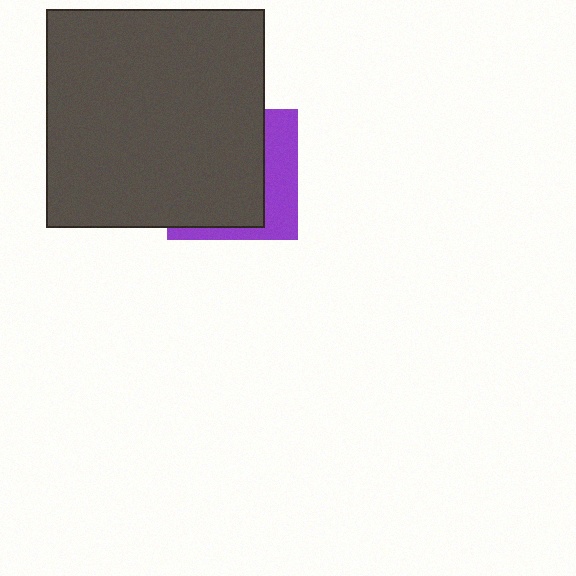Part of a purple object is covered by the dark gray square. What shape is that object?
It is a square.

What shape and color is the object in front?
The object in front is a dark gray square.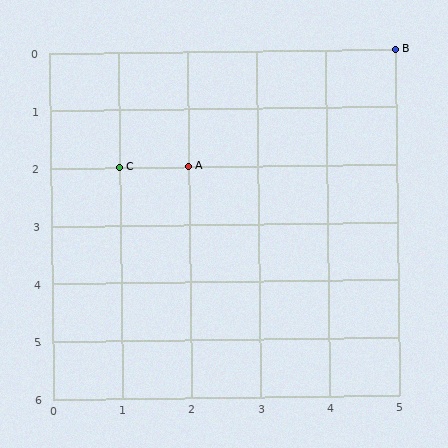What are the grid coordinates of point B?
Point B is at grid coordinates (5, 0).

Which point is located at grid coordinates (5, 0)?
Point B is at (5, 0).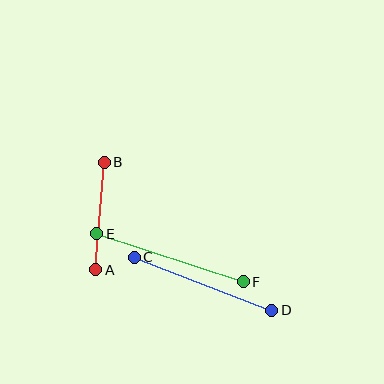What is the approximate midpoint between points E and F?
The midpoint is at approximately (170, 258) pixels.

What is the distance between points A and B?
The distance is approximately 108 pixels.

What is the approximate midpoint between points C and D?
The midpoint is at approximately (203, 284) pixels.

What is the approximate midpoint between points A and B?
The midpoint is at approximately (100, 216) pixels.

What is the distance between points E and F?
The distance is approximately 154 pixels.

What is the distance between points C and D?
The distance is approximately 148 pixels.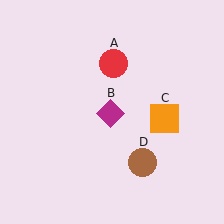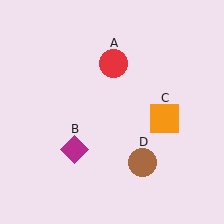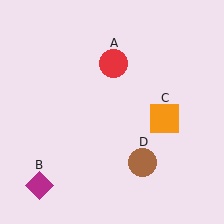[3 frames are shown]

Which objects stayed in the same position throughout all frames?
Red circle (object A) and orange square (object C) and brown circle (object D) remained stationary.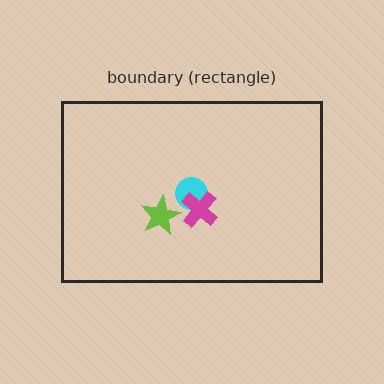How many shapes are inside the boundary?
3 inside, 0 outside.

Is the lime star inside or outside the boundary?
Inside.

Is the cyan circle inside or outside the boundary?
Inside.